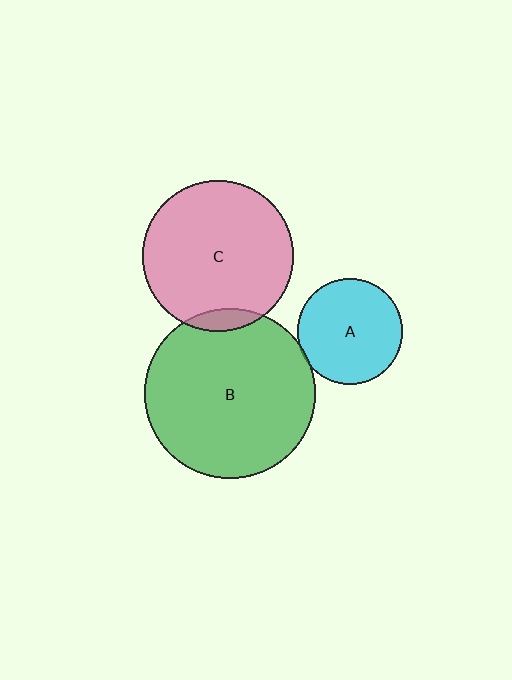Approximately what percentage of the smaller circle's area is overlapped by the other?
Approximately 5%.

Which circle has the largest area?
Circle B (green).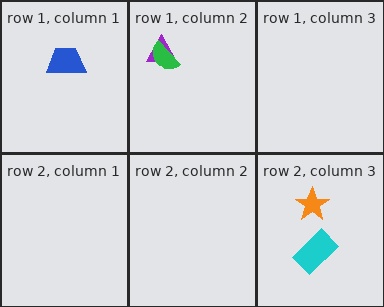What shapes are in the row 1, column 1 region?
The blue trapezoid.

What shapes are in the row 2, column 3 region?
The orange star, the cyan rectangle.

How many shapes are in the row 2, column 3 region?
2.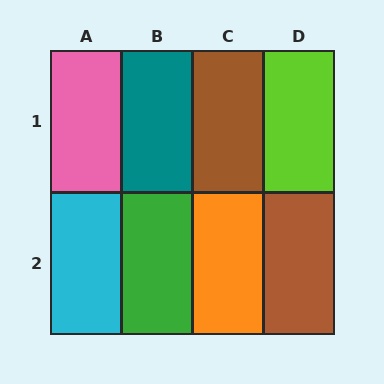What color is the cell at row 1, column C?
Brown.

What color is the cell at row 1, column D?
Lime.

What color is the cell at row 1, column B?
Teal.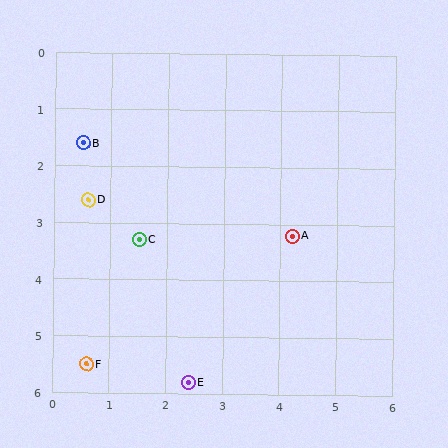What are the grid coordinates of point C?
Point C is at approximately (1.5, 3.3).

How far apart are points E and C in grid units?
Points E and C are about 2.7 grid units apart.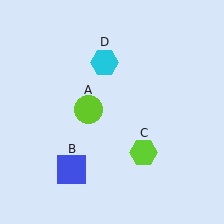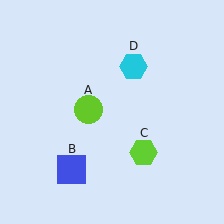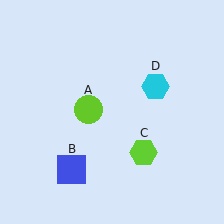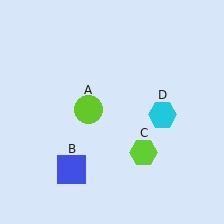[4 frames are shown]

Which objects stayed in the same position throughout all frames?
Lime circle (object A) and blue square (object B) and lime hexagon (object C) remained stationary.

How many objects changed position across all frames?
1 object changed position: cyan hexagon (object D).